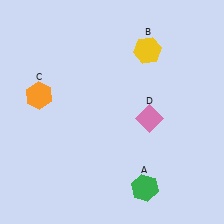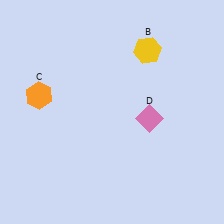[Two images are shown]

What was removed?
The green hexagon (A) was removed in Image 2.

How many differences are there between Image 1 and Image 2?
There is 1 difference between the two images.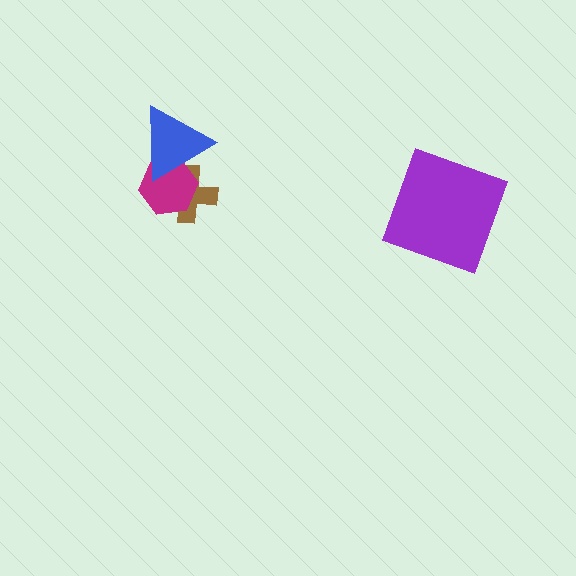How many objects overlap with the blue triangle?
2 objects overlap with the blue triangle.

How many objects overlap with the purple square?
0 objects overlap with the purple square.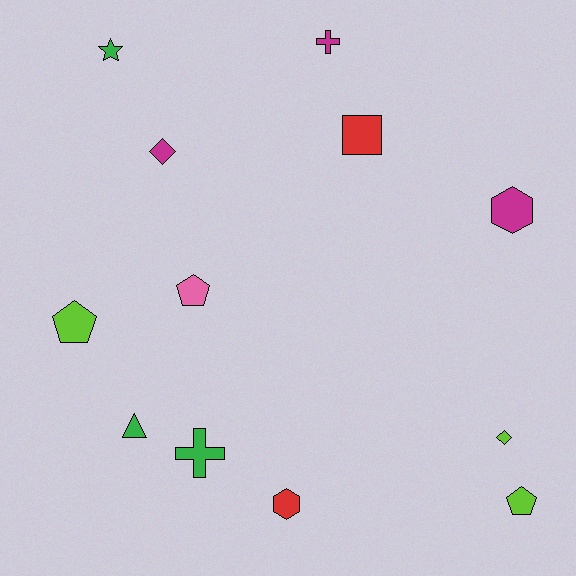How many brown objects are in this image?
There are no brown objects.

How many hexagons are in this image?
There are 2 hexagons.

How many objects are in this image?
There are 12 objects.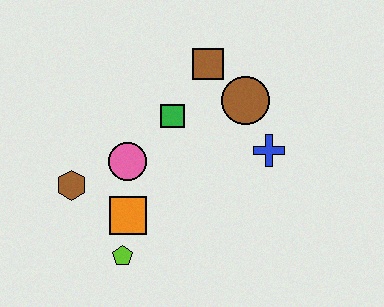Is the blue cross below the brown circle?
Yes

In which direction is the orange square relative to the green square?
The orange square is below the green square.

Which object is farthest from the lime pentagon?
The brown square is farthest from the lime pentagon.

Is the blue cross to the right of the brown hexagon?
Yes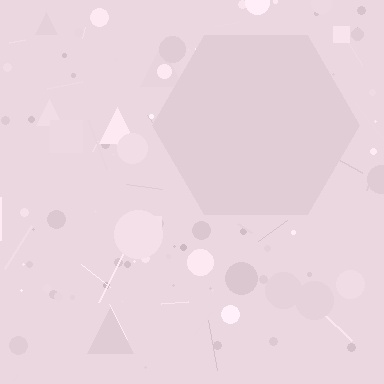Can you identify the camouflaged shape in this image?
The camouflaged shape is a hexagon.